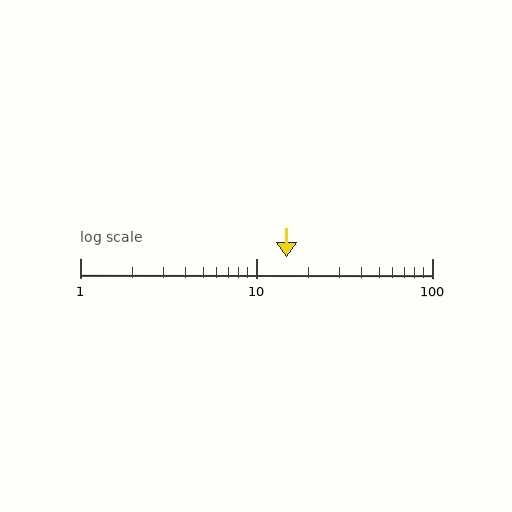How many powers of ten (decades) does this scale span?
The scale spans 2 decades, from 1 to 100.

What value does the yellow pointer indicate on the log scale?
The pointer indicates approximately 15.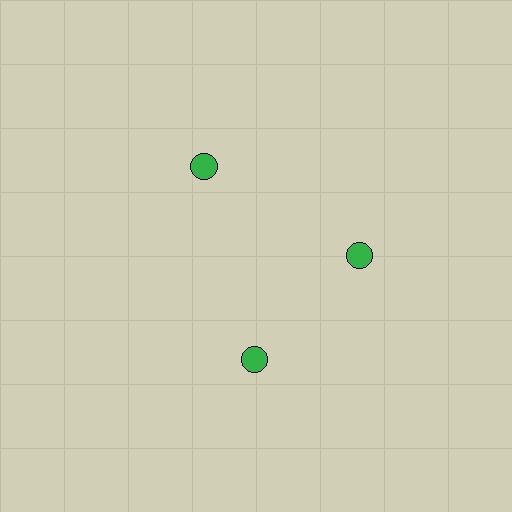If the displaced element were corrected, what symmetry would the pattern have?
It would have 3-fold rotational symmetry — the pattern would map onto itself every 120 degrees.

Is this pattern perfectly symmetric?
No. The 3 green circles are arranged in a ring, but one element near the 7 o'clock position is rotated out of alignment along the ring, breaking the 3-fold rotational symmetry.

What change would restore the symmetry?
The symmetry would be restored by rotating it back into even spacing with its neighbors so that all 3 circles sit at equal angles and equal distance from the center.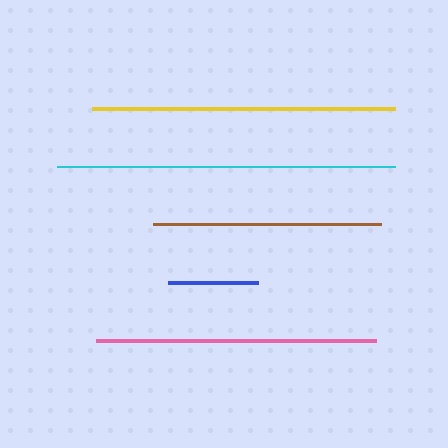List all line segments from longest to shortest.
From longest to shortest: cyan, yellow, pink, brown, blue.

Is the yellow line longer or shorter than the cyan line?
The cyan line is longer than the yellow line.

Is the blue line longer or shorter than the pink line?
The pink line is longer than the blue line.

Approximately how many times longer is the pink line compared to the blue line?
The pink line is approximately 3.1 times the length of the blue line.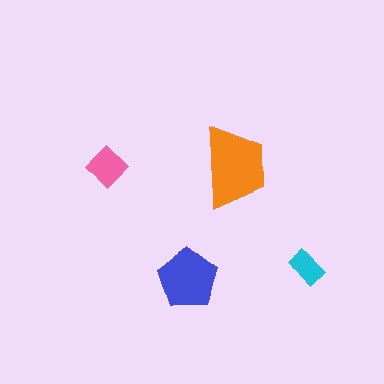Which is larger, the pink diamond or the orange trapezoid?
The orange trapezoid.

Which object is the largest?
The orange trapezoid.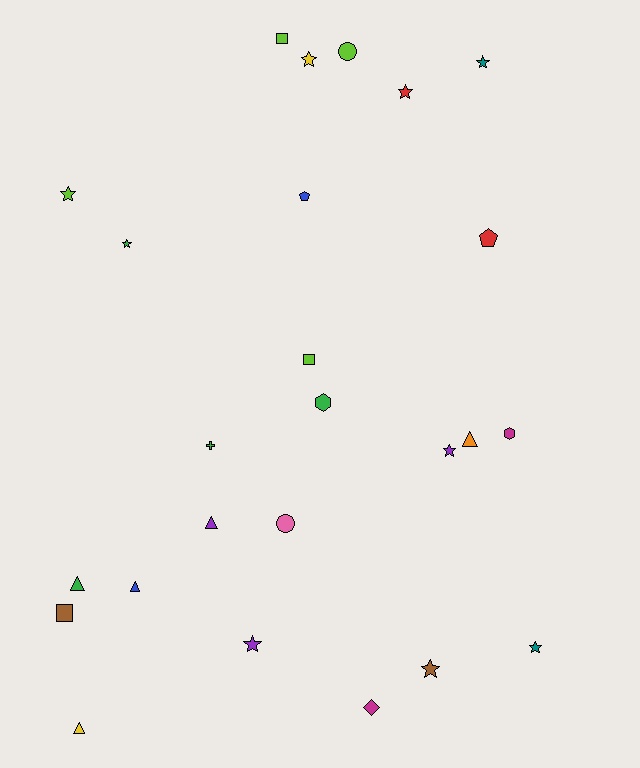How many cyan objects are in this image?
There are no cyan objects.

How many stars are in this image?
There are 9 stars.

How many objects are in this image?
There are 25 objects.